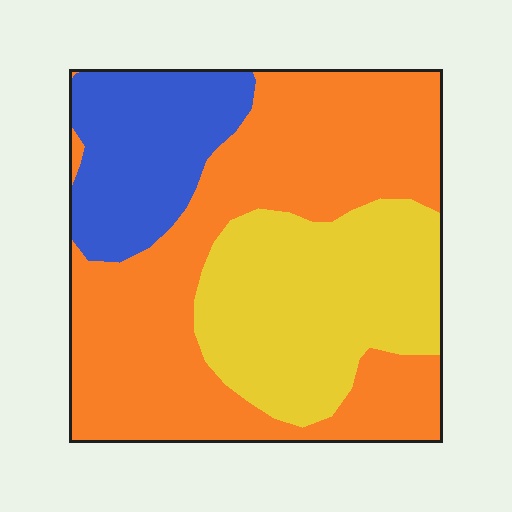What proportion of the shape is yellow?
Yellow takes up about one third (1/3) of the shape.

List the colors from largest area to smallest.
From largest to smallest: orange, yellow, blue.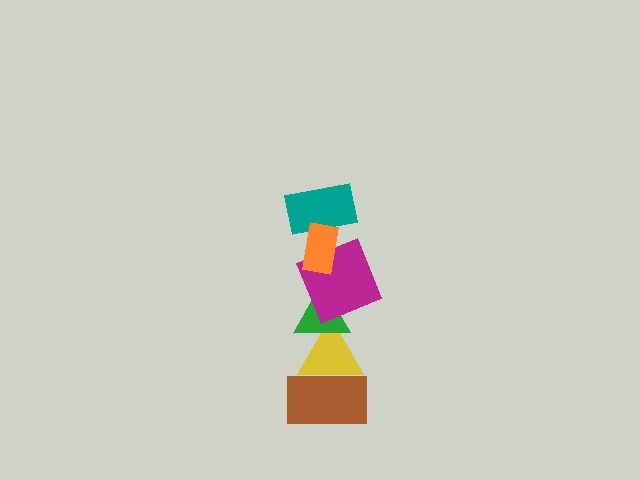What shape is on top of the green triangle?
The magenta square is on top of the green triangle.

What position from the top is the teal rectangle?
The teal rectangle is 2nd from the top.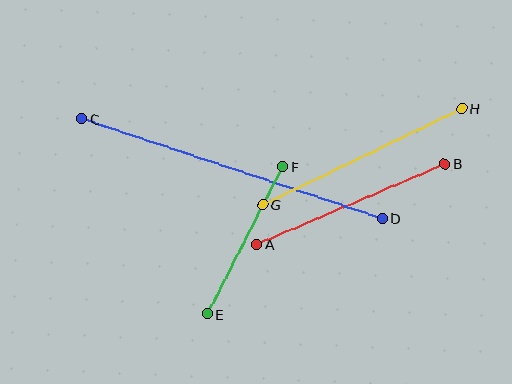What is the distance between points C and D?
The distance is approximately 317 pixels.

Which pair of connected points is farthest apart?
Points C and D are farthest apart.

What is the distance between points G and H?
The distance is approximately 221 pixels.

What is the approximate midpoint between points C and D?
The midpoint is at approximately (232, 168) pixels.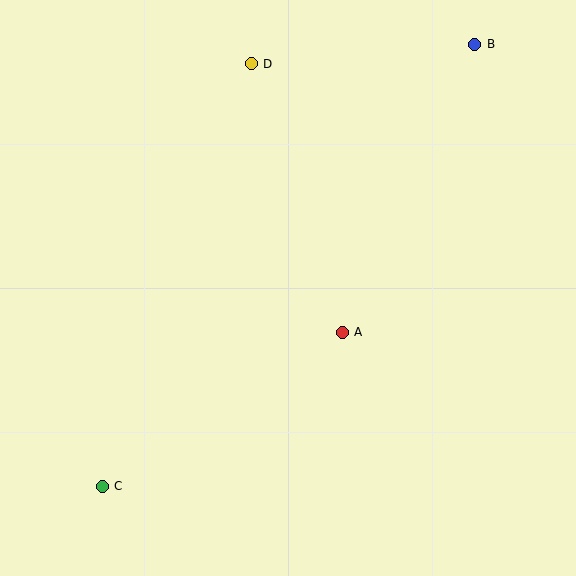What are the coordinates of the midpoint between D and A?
The midpoint between D and A is at (297, 198).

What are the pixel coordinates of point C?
Point C is at (102, 486).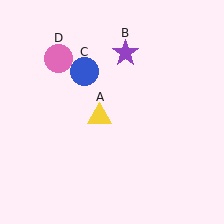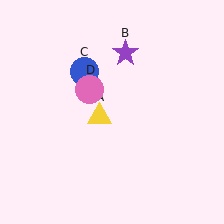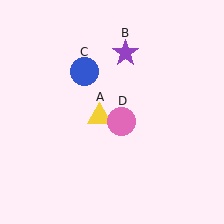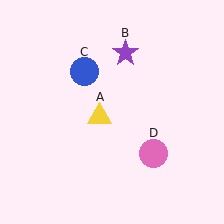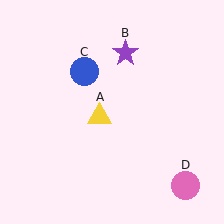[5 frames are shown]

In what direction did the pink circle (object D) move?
The pink circle (object D) moved down and to the right.